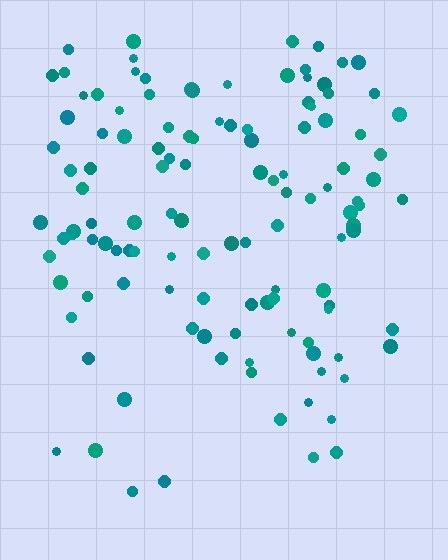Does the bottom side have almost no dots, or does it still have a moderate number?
Still a moderate number, just noticeably fewer than the top.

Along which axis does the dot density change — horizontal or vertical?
Vertical.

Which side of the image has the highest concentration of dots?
The top.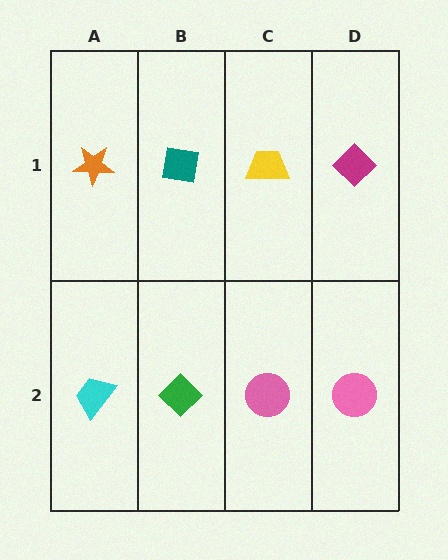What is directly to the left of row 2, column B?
A cyan trapezoid.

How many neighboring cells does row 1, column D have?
2.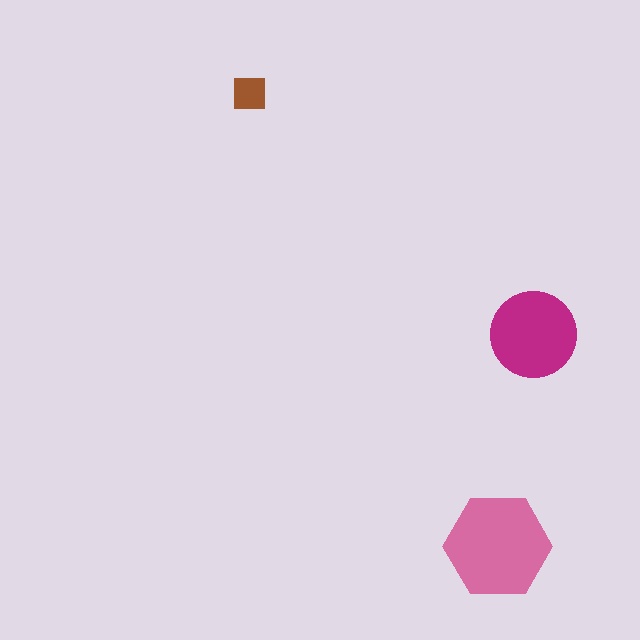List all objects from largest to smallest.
The pink hexagon, the magenta circle, the brown square.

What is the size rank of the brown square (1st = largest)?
3rd.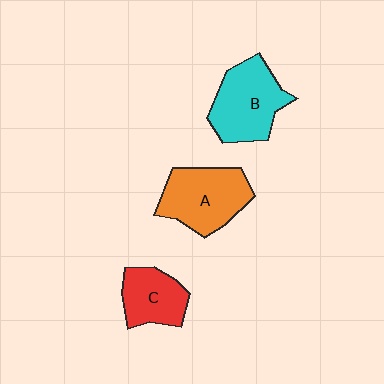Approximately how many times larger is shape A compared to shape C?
Approximately 1.4 times.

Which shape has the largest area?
Shape B (cyan).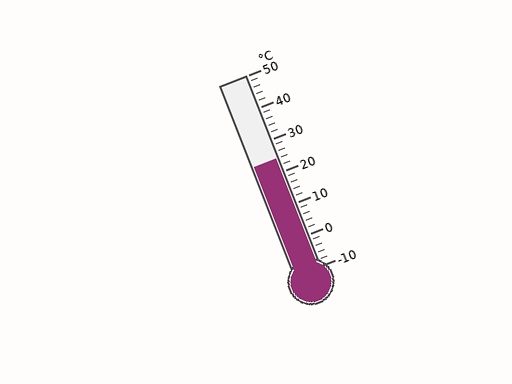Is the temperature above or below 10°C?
The temperature is above 10°C.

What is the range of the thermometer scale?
The thermometer scale ranges from -10°C to 50°C.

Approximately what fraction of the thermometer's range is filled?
The thermometer is filled to approximately 55% of its range.